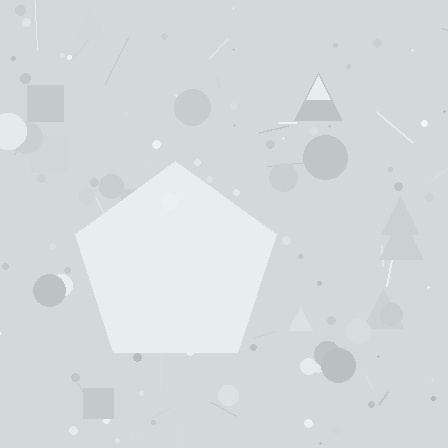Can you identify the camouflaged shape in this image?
The camouflaged shape is a pentagon.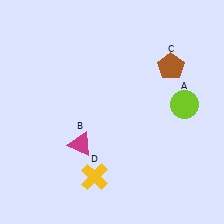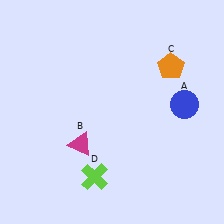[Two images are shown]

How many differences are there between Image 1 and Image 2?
There are 3 differences between the two images.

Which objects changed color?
A changed from lime to blue. C changed from brown to orange. D changed from yellow to lime.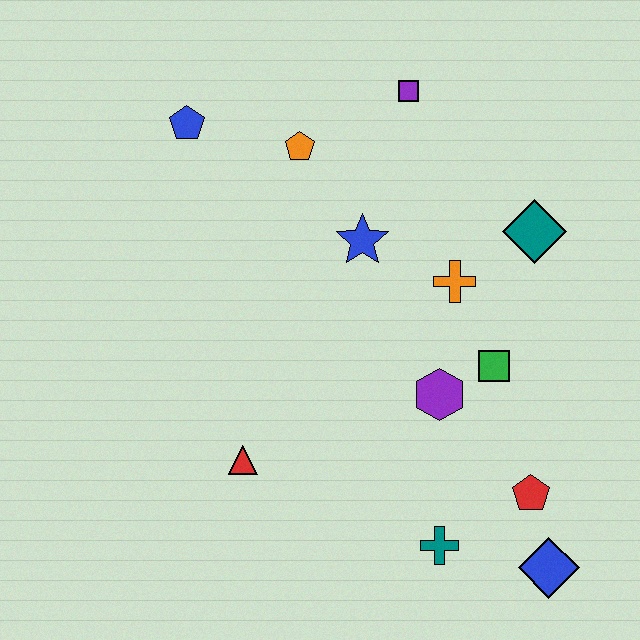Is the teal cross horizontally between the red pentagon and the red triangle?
Yes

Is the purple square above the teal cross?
Yes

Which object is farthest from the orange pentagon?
The blue diamond is farthest from the orange pentagon.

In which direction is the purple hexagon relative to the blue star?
The purple hexagon is below the blue star.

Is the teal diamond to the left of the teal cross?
No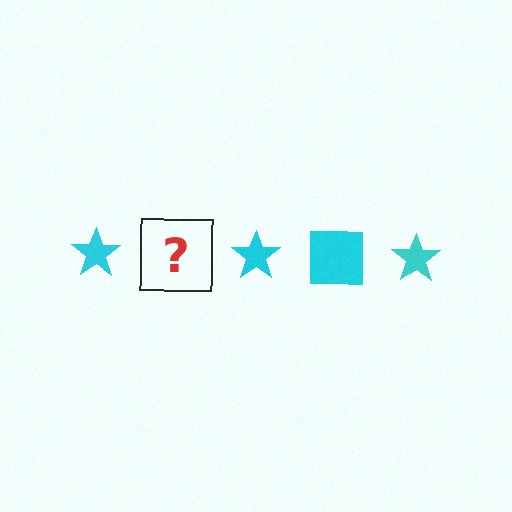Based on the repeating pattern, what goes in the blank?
The blank should be a cyan square.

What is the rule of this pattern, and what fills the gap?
The rule is that the pattern cycles through star, square shapes in cyan. The gap should be filled with a cyan square.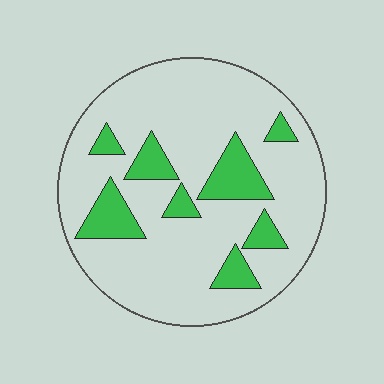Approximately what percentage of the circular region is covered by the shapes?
Approximately 20%.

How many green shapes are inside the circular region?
8.